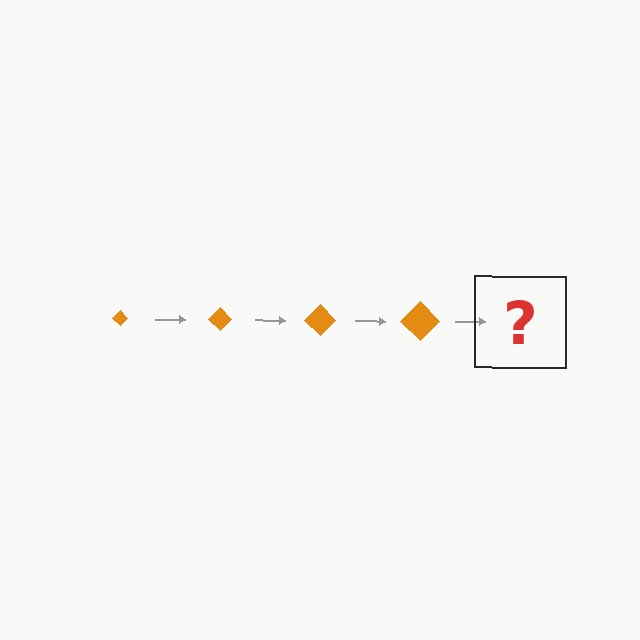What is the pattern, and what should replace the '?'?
The pattern is that the diamond gets progressively larger each step. The '?' should be an orange diamond, larger than the previous one.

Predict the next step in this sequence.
The next step is an orange diamond, larger than the previous one.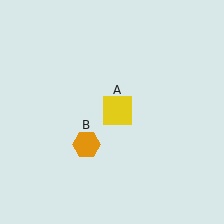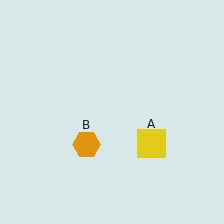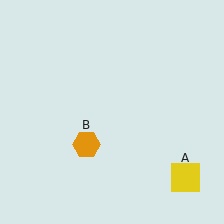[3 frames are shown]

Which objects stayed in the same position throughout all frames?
Orange hexagon (object B) remained stationary.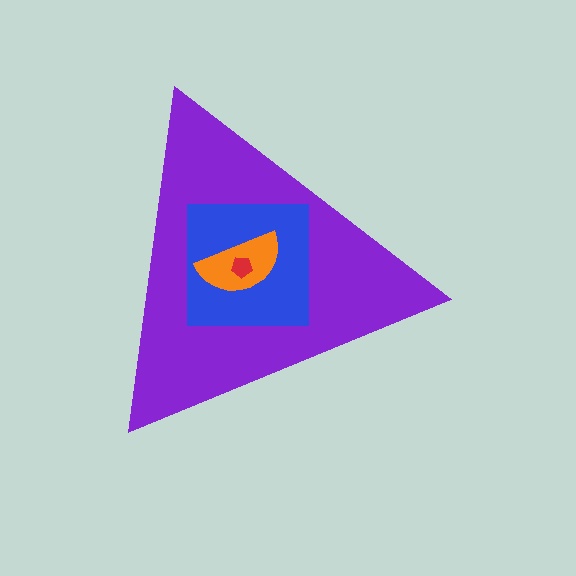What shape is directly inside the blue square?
The orange semicircle.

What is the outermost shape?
The purple triangle.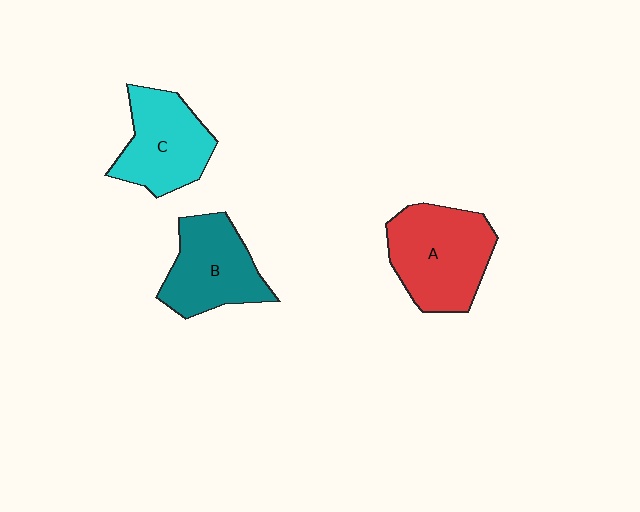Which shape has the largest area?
Shape A (red).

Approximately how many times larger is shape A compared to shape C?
Approximately 1.2 times.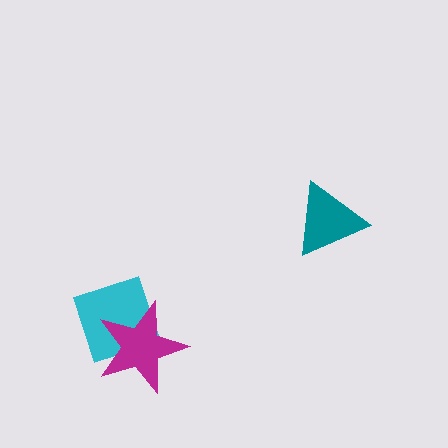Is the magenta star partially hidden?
No, no other shape covers it.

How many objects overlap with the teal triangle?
0 objects overlap with the teal triangle.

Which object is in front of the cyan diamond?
The magenta star is in front of the cyan diamond.